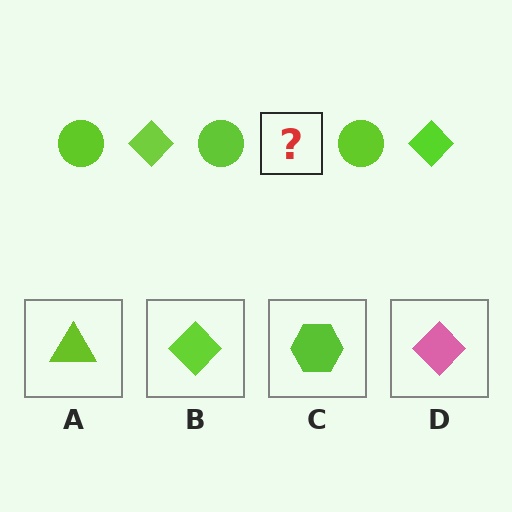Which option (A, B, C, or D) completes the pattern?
B.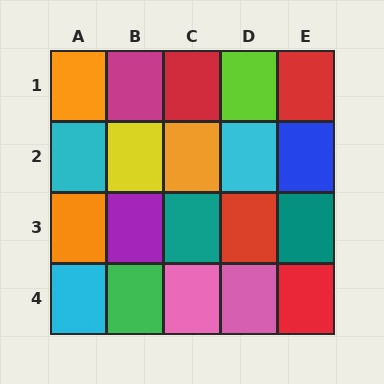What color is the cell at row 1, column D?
Lime.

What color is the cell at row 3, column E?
Teal.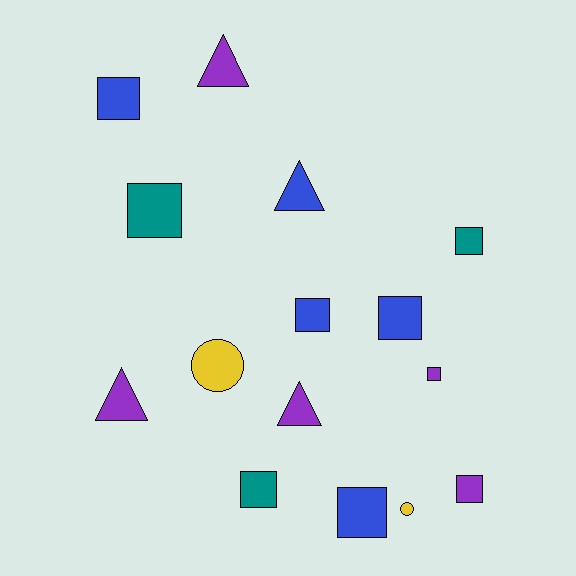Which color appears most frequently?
Purple, with 5 objects.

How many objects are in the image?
There are 15 objects.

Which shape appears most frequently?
Square, with 9 objects.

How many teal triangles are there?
There are no teal triangles.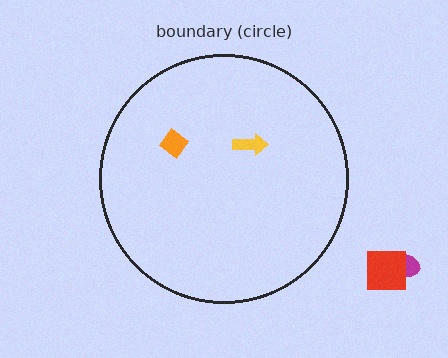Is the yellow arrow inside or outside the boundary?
Inside.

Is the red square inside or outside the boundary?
Outside.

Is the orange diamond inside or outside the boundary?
Inside.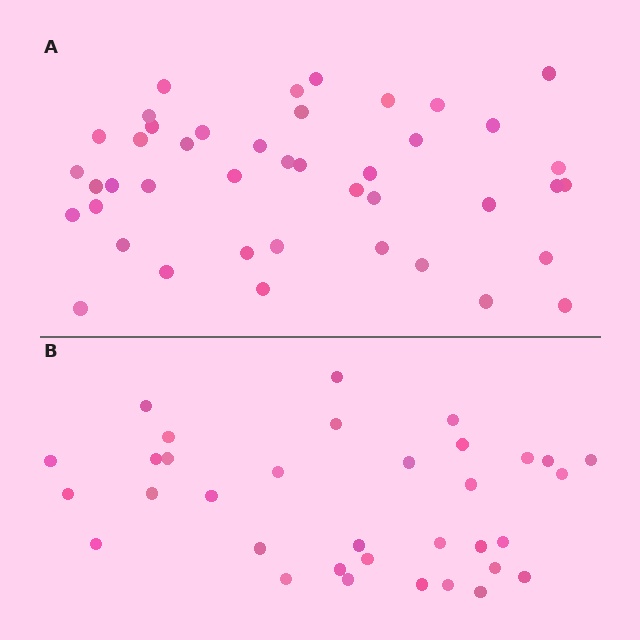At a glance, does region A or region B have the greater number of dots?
Region A (the top region) has more dots.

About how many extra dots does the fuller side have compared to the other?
Region A has roughly 8 or so more dots than region B.